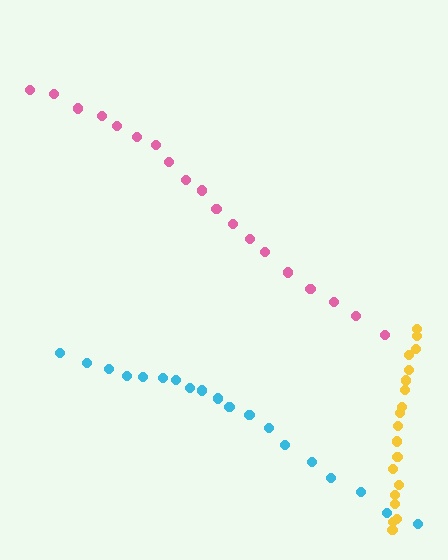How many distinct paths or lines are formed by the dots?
There are 3 distinct paths.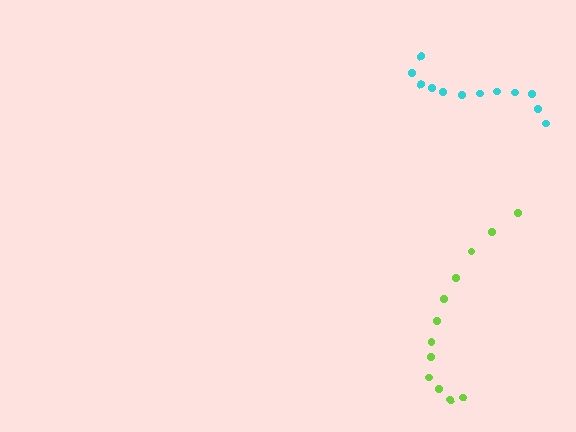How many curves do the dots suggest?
There are 2 distinct paths.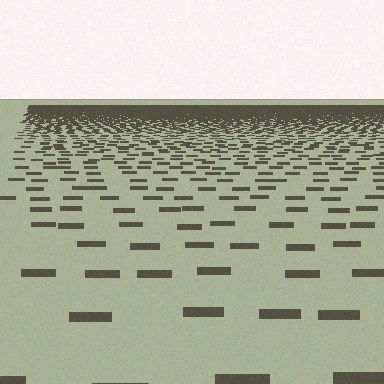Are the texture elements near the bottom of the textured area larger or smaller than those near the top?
Larger. Near the bottom, elements are closer to the viewer and appear at a bigger on-screen size.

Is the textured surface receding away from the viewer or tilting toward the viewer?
The surface is receding away from the viewer. Texture elements get smaller and denser toward the top.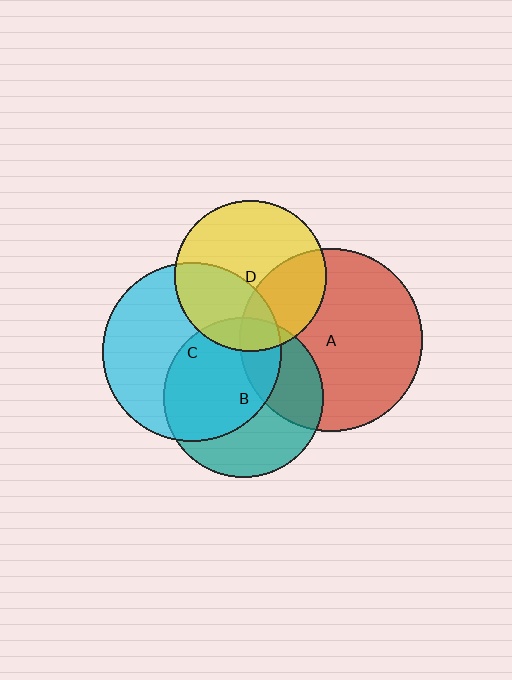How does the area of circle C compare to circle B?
Approximately 1.2 times.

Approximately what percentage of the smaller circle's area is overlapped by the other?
Approximately 35%.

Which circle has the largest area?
Circle A (red).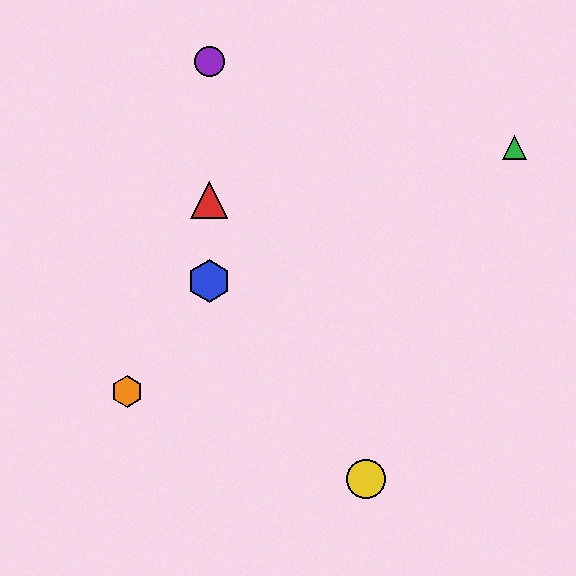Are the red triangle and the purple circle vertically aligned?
Yes, both are at x≈209.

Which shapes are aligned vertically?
The red triangle, the blue hexagon, the purple circle are aligned vertically.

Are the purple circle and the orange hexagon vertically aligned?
No, the purple circle is at x≈209 and the orange hexagon is at x≈127.